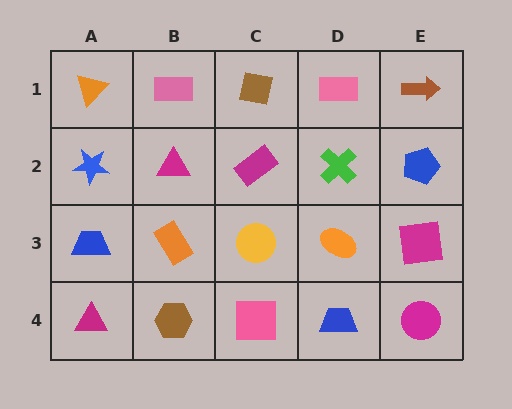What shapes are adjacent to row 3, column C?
A magenta rectangle (row 2, column C), a pink square (row 4, column C), an orange rectangle (row 3, column B), an orange ellipse (row 3, column D).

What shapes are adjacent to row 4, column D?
An orange ellipse (row 3, column D), a pink square (row 4, column C), a magenta circle (row 4, column E).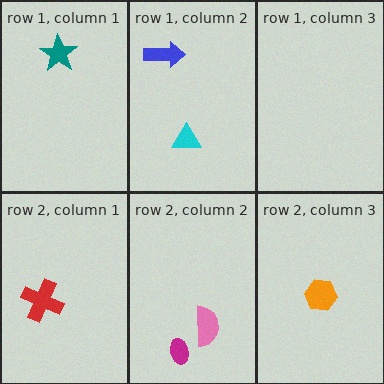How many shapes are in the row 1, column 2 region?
2.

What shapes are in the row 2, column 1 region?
The red cross.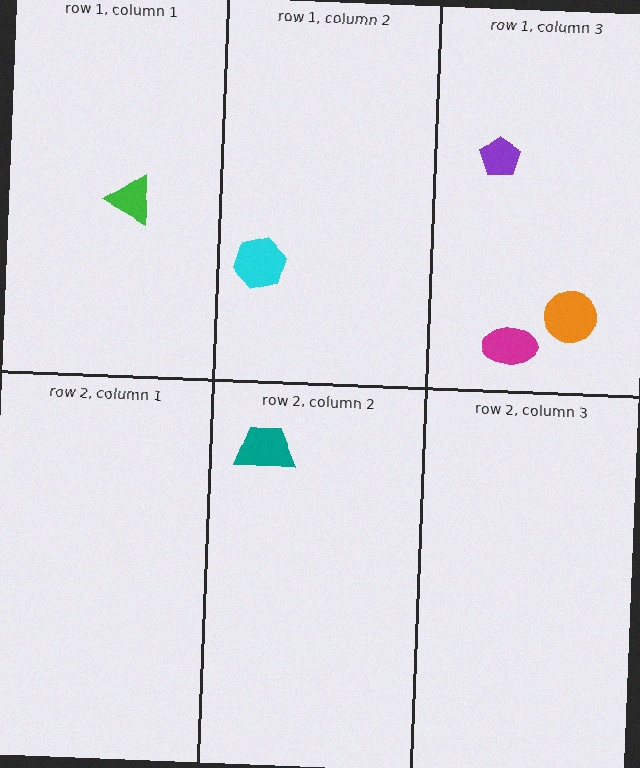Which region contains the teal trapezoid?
The row 2, column 2 region.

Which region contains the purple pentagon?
The row 1, column 3 region.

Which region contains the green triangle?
The row 1, column 1 region.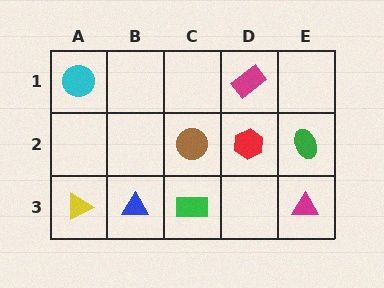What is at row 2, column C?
A brown circle.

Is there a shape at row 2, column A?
No, that cell is empty.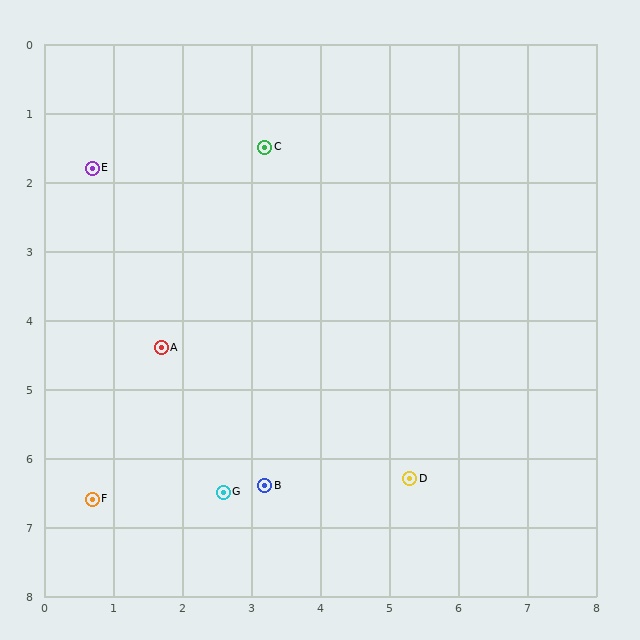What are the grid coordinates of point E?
Point E is at approximately (0.7, 1.8).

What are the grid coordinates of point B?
Point B is at approximately (3.2, 6.4).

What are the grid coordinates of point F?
Point F is at approximately (0.7, 6.6).